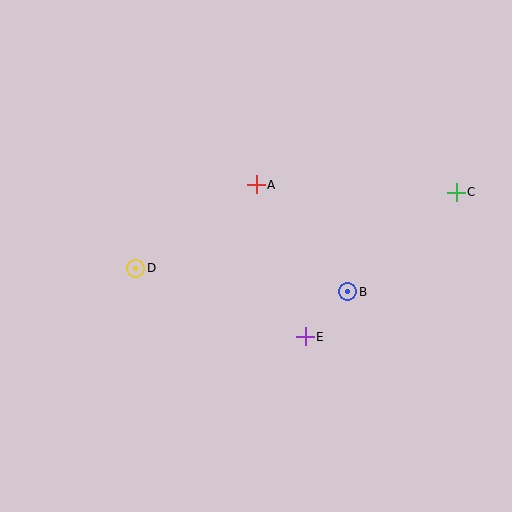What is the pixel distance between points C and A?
The distance between C and A is 200 pixels.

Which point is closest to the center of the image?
Point A at (256, 185) is closest to the center.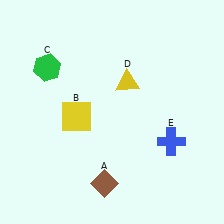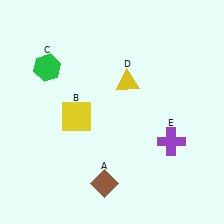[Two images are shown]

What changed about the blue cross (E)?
In Image 1, E is blue. In Image 2, it changed to purple.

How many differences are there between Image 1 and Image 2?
There is 1 difference between the two images.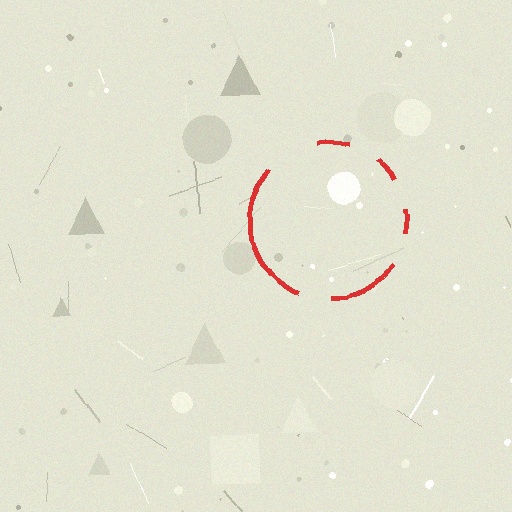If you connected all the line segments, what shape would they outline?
They would outline a circle.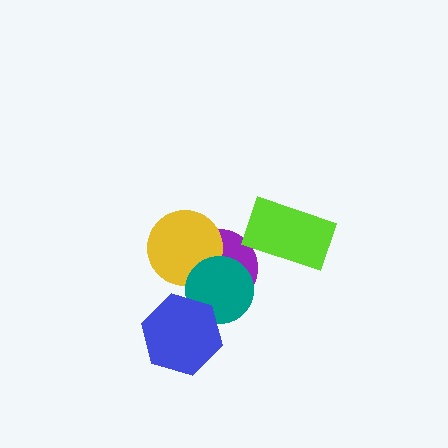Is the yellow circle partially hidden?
Yes, it is partially covered by another shape.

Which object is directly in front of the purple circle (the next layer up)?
The yellow circle is directly in front of the purple circle.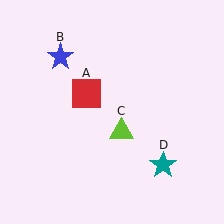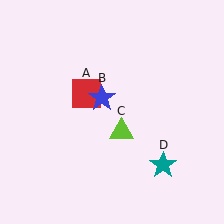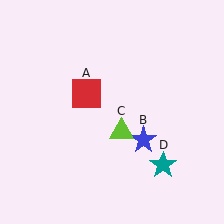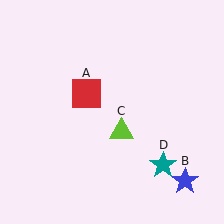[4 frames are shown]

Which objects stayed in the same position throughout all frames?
Red square (object A) and lime triangle (object C) and teal star (object D) remained stationary.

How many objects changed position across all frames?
1 object changed position: blue star (object B).